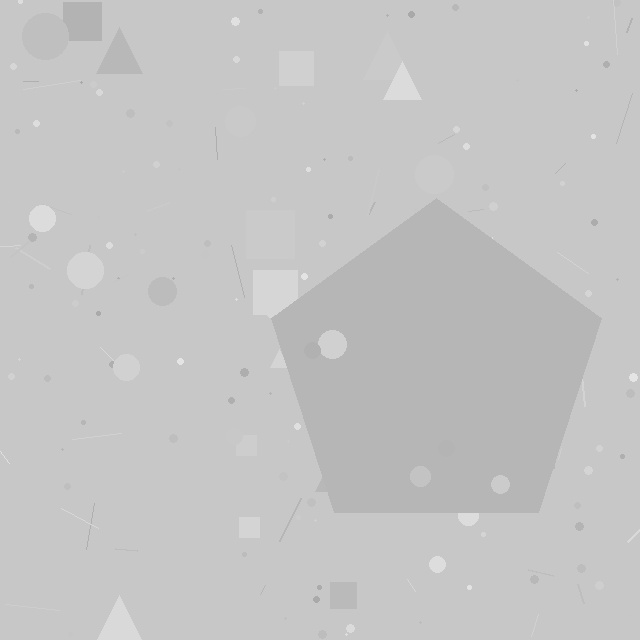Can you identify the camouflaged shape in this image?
The camouflaged shape is a pentagon.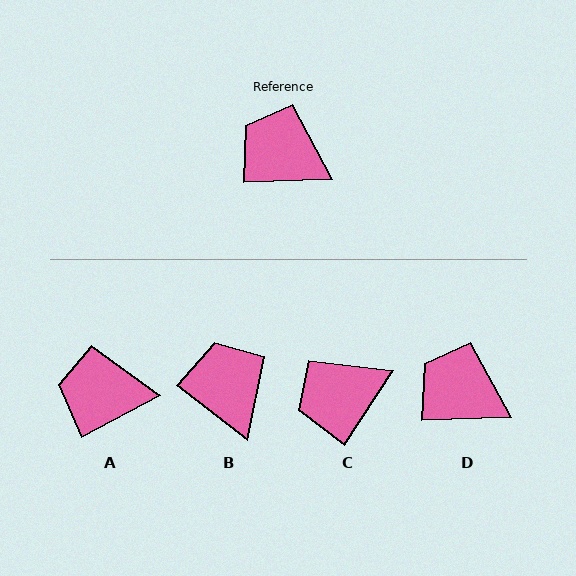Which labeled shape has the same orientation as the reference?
D.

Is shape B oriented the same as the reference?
No, it is off by about 40 degrees.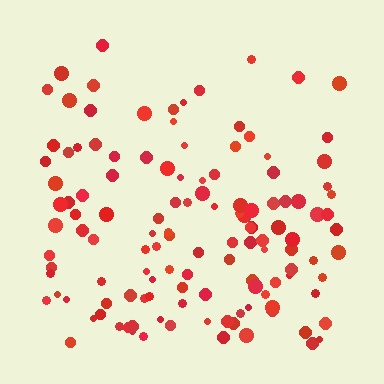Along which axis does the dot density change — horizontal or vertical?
Vertical.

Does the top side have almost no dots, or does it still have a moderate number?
Still a moderate number, just noticeably fewer than the bottom.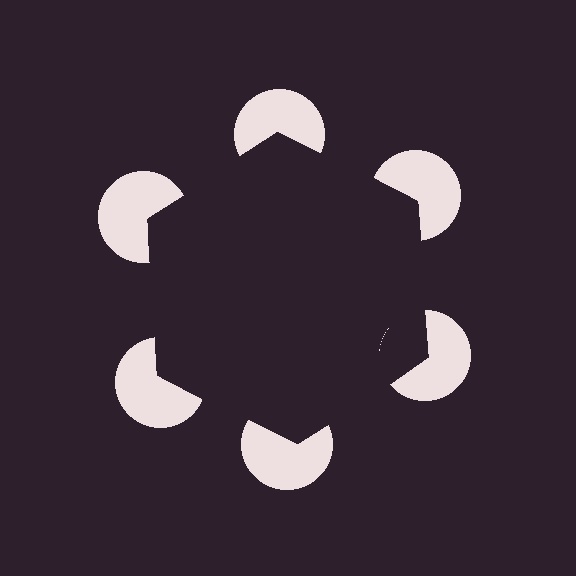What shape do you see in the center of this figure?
An illusory hexagon — its edges are inferred from the aligned wedge cuts in the pac-man discs, not physically drawn.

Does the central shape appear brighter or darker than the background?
It typically appears slightly darker than the background, even though no actual brightness change is drawn.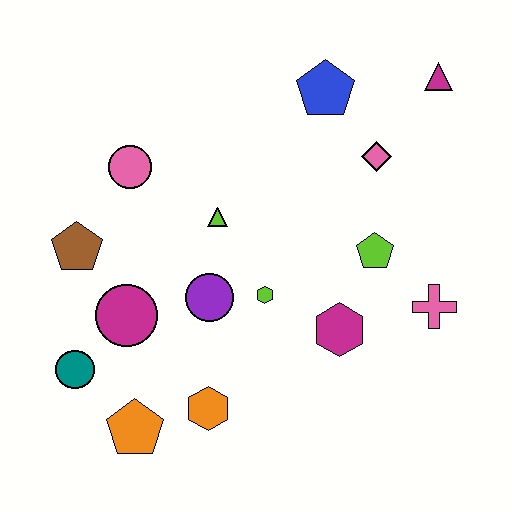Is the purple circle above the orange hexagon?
Yes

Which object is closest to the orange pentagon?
The orange hexagon is closest to the orange pentagon.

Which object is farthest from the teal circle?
The magenta triangle is farthest from the teal circle.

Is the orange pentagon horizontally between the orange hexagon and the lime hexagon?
No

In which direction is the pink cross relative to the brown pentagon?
The pink cross is to the right of the brown pentagon.